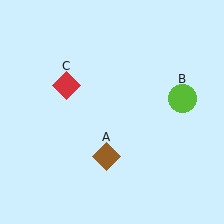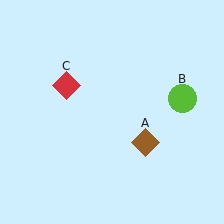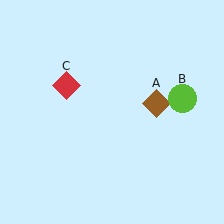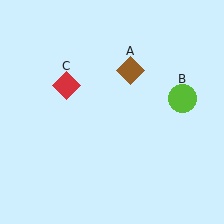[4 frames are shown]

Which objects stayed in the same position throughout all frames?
Lime circle (object B) and red diamond (object C) remained stationary.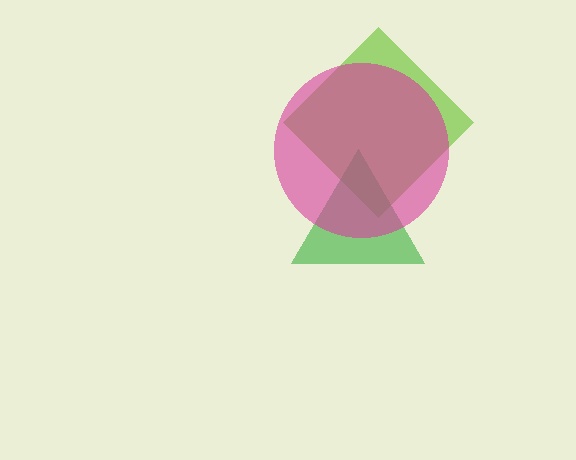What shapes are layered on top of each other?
The layered shapes are: a lime diamond, a green triangle, a magenta circle.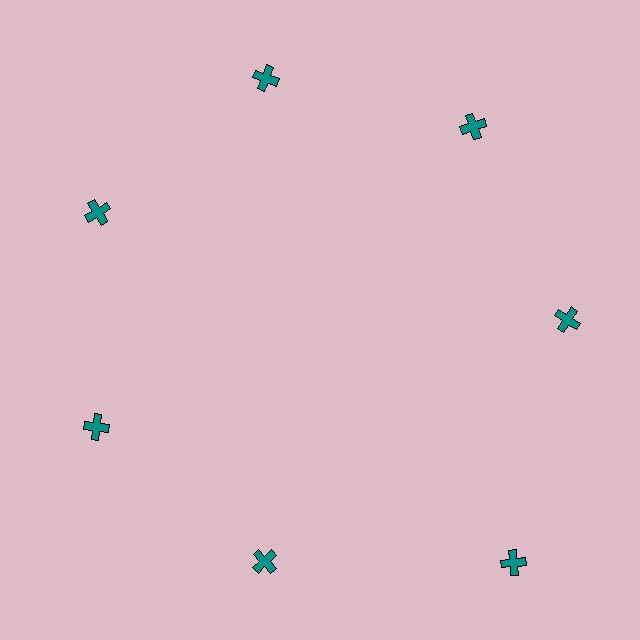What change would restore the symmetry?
The symmetry would be restored by moving it inward, back onto the ring so that all 7 crosses sit at equal angles and equal distance from the center.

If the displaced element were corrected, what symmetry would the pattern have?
It would have 7-fold rotational symmetry — the pattern would map onto itself every 51 degrees.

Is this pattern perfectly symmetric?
No. The 7 teal crosses are arranged in a ring, but one element near the 5 o'clock position is pushed outward from the center, breaking the 7-fold rotational symmetry.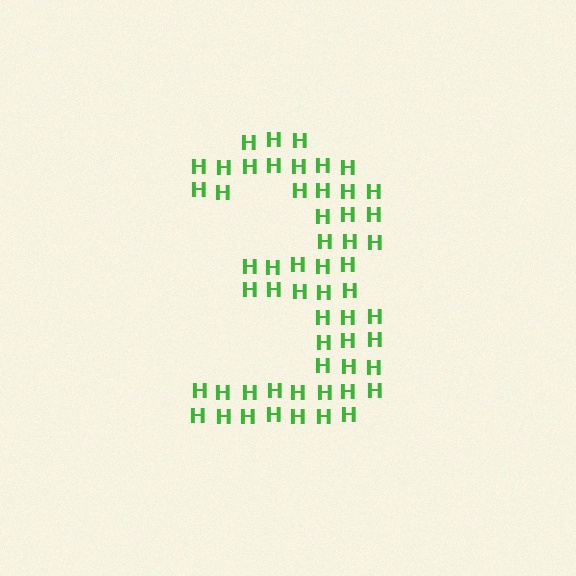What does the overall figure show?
The overall figure shows the digit 3.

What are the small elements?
The small elements are letter H's.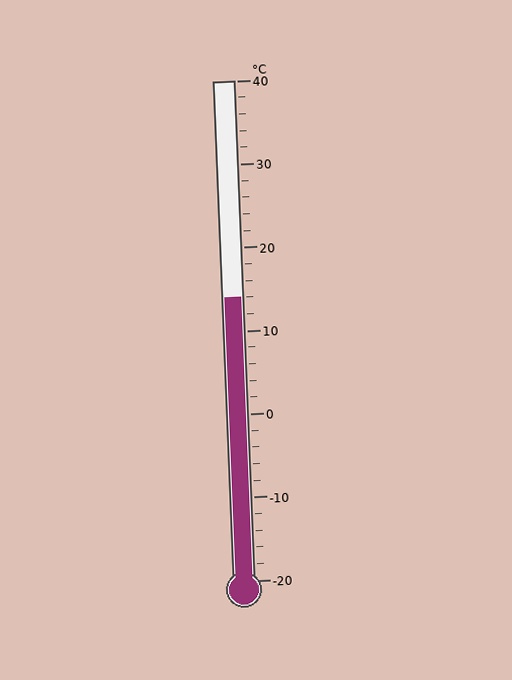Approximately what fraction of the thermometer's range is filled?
The thermometer is filled to approximately 55% of its range.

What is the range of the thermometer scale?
The thermometer scale ranges from -20°C to 40°C.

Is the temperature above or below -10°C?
The temperature is above -10°C.